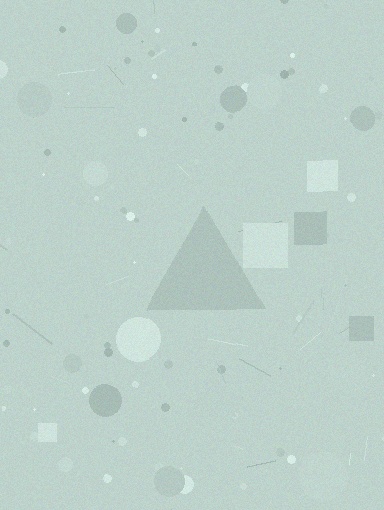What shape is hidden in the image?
A triangle is hidden in the image.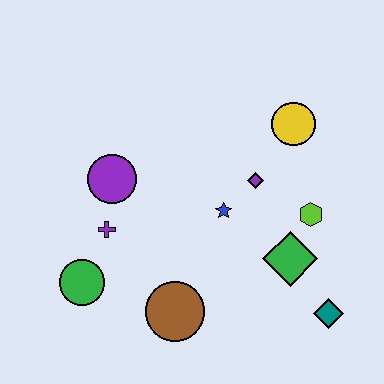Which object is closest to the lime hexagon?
The green diamond is closest to the lime hexagon.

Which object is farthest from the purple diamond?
The green circle is farthest from the purple diamond.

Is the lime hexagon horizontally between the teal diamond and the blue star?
Yes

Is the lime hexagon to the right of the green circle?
Yes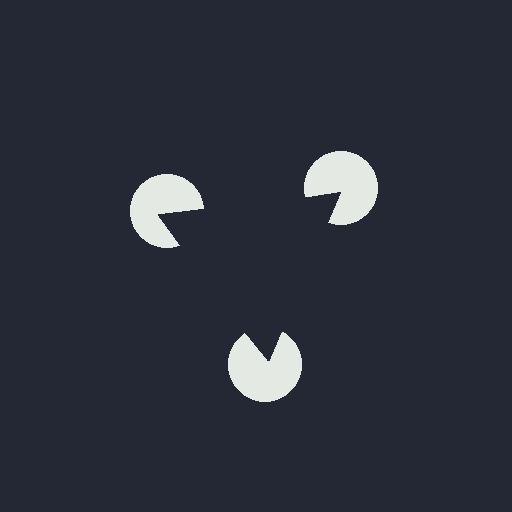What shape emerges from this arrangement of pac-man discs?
An illusory triangle — its edges are inferred from the aligned wedge cuts in the pac-man discs, not physically drawn.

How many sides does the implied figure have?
3 sides.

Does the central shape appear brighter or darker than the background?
It typically appears slightly darker than the background, even though no actual brightness change is drawn.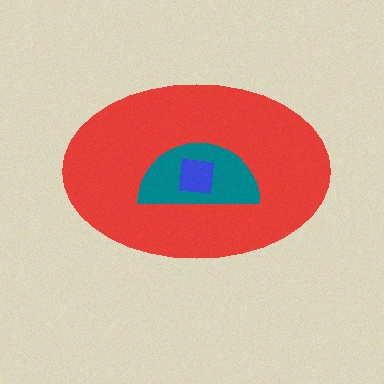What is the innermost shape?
The blue square.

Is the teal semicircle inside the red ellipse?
Yes.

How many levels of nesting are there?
3.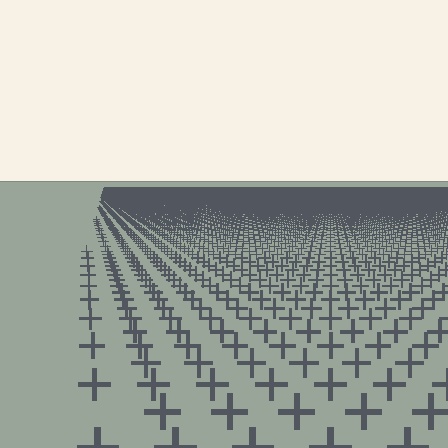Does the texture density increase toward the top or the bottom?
Density increases toward the top.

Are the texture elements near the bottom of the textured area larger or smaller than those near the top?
Larger. Near the bottom, elements are closer to the viewer and appear at a bigger on-screen size.